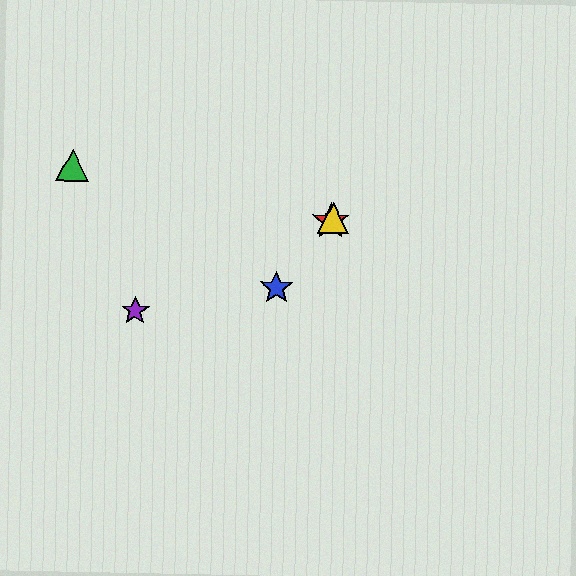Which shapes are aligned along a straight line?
The red star, the blue star, the yellow triangle are aligned along a straight line.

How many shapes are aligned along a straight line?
3 shapes (the red star, the blue star, the yellow triangle) are aligned along a straight line.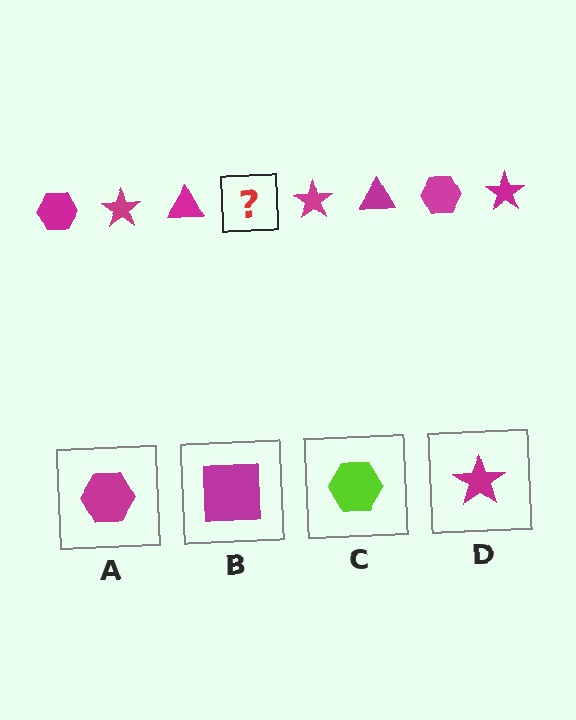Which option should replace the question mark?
Option A.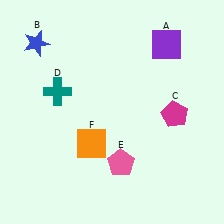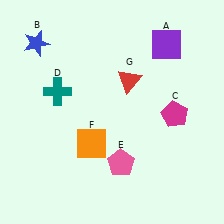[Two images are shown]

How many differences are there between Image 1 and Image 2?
There is 1 difference between the two images.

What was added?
A red triangle (G) was added in Image 2.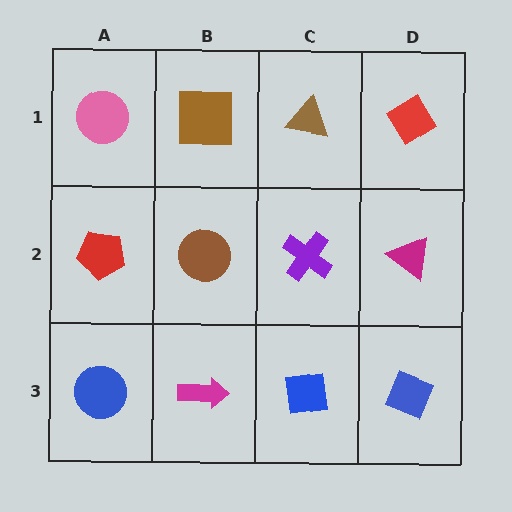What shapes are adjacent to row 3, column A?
A red pentagon (row 2, column A), a magenta arrow (row 3, column B).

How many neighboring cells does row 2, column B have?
4.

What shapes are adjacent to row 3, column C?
A purple cross (row 2, column C), a magenta arrow (row 3, column B), a blue diamond (row 3, column D).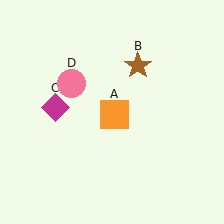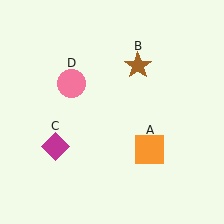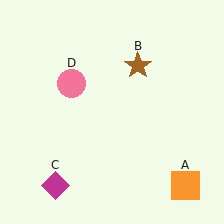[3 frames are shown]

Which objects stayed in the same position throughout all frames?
Brown star (object B) and pink circle (object D) remained stationary.